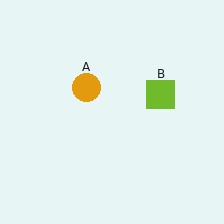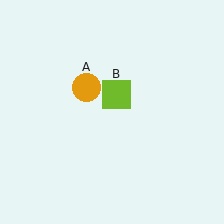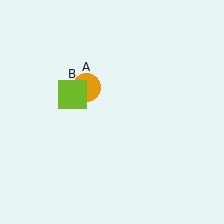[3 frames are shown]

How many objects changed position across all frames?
1 object changed position: lime square (object B).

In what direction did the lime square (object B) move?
The lime square (object B) moved left.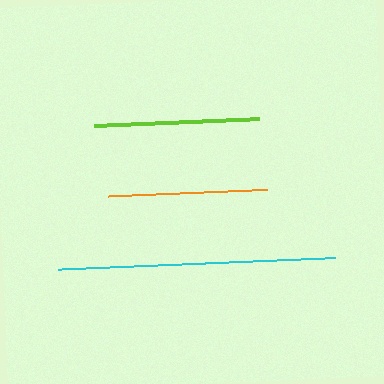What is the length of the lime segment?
The lime segment is approximately 165 pixels long.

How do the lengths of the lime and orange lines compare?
The lime and orange lines are approximately the same length.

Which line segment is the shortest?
The orange line is the shortest at approximately 158 pixels.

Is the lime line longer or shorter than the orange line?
The lime line is longer than the orange line.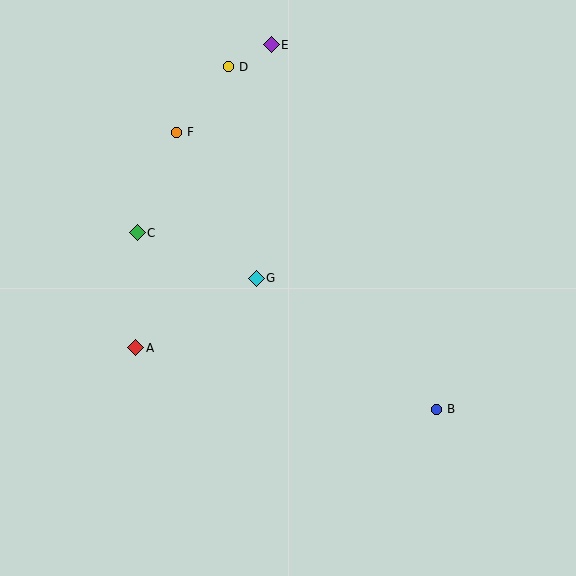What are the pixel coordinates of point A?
Point A is at (136, 348).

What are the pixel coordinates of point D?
Point D is at (229, 67).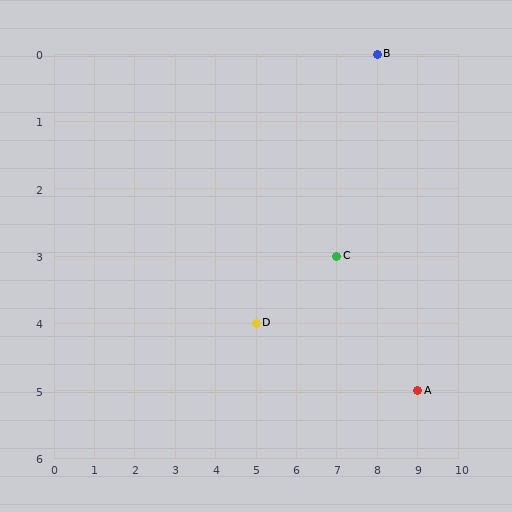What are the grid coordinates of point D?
Point D is at grid coordinates (5, 4).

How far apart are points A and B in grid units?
Points A and B are 1 column and 5 rows apart (about 5.1 grid units diagonally).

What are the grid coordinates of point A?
Point A is at grid coordinates (9, 5).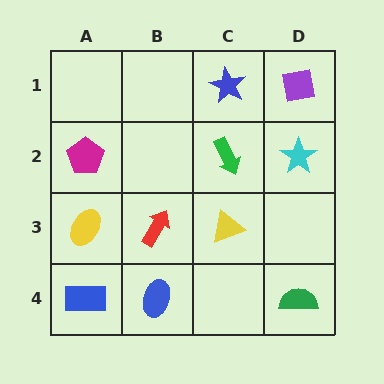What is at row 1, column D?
A purple square.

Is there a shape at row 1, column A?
No, that cell is empty.